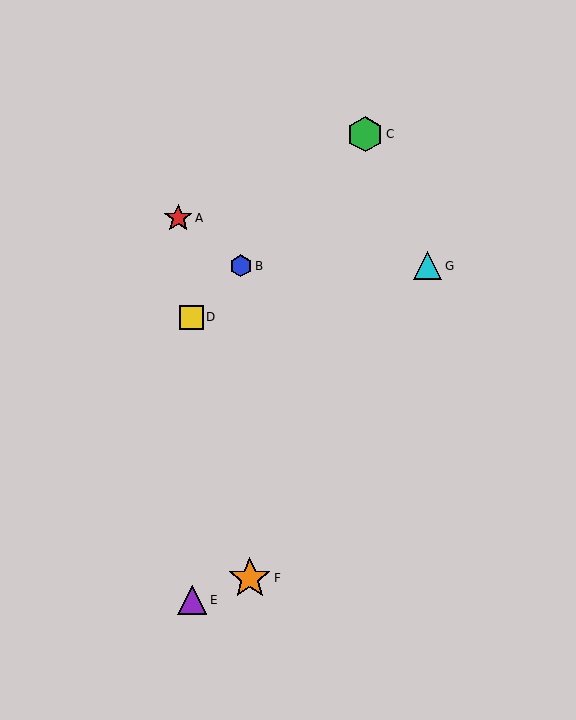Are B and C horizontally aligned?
No, B is at y≈266 and C is at y≈134.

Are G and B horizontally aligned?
Yes, both are at y≈266.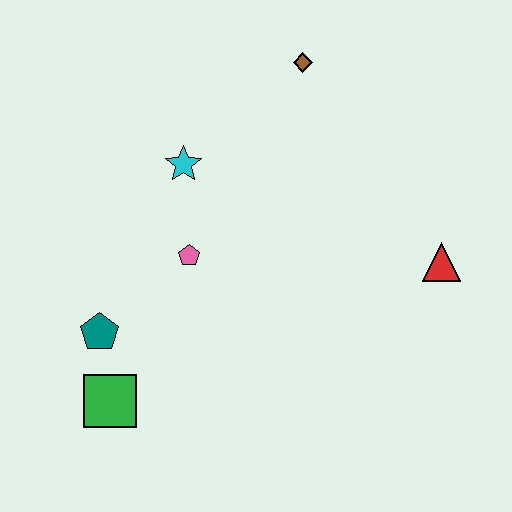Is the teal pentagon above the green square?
Yes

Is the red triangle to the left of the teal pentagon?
No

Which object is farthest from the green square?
The brown diamond is farthest from the green square.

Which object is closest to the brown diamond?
The cyan star is closest to the brown diamond.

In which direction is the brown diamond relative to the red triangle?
The brown diamond is above the red triangle.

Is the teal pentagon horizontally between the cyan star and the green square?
No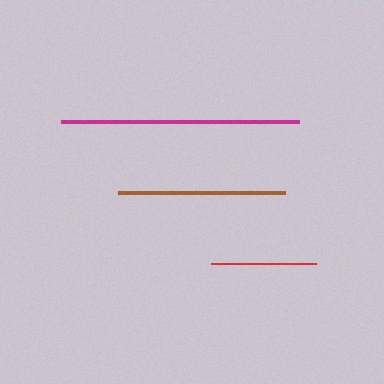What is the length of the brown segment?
The brown segment is approximately 166 pixels long.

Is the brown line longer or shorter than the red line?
The brown line is longer than the red line.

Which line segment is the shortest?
The red line is the shortest at approximately 105 pixels.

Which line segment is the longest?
The magenta line is the longest at approximately 238 pixels.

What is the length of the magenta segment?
The magenta segment is approximately 238 pixels long.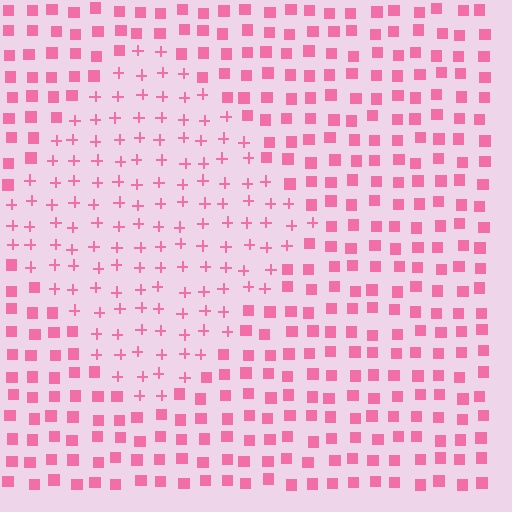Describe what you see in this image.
The image is filled with small pink elements arranged in a uniform grid. A diamond-shaped region contains plus signs, while the surrounding area contains squares. The boundary is defined purely by the change in element shape.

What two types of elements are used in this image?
The image uses plus signs inside the diamond region and squares outside it.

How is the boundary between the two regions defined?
The boundary is defined by a change in element shape: plus signs inside vs. squares outside. All elements share the same color and spacing.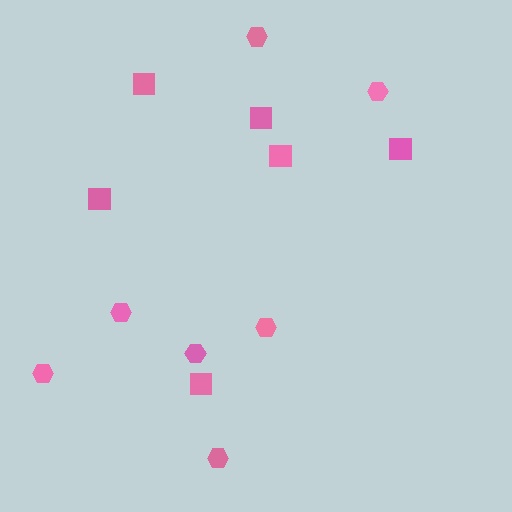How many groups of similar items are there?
There are 2 groups: one group of squares (6) and one group of hexagons (7).